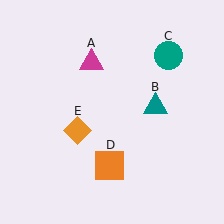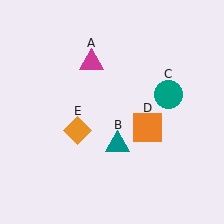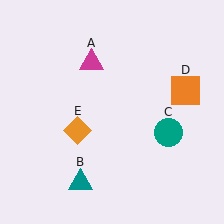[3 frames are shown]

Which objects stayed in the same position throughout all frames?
Magenta triangle (object A) and orange diamond (object E) remained stationary.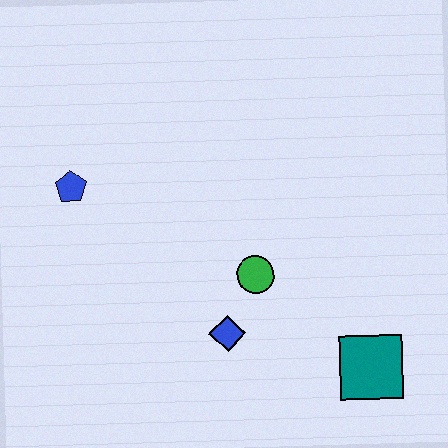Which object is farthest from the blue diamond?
The blue pentagon is farthest from the blue diamond.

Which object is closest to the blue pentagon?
The green circle is closest to the blue pentagon.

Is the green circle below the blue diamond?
No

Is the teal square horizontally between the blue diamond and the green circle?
No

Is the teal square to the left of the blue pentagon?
No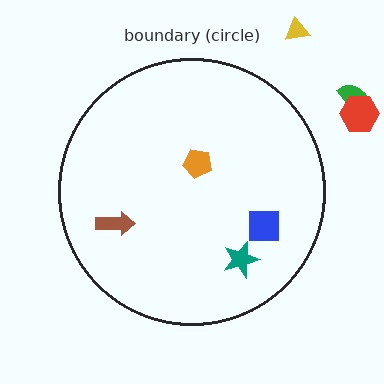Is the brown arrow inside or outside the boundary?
Inside.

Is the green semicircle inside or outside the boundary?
Outside.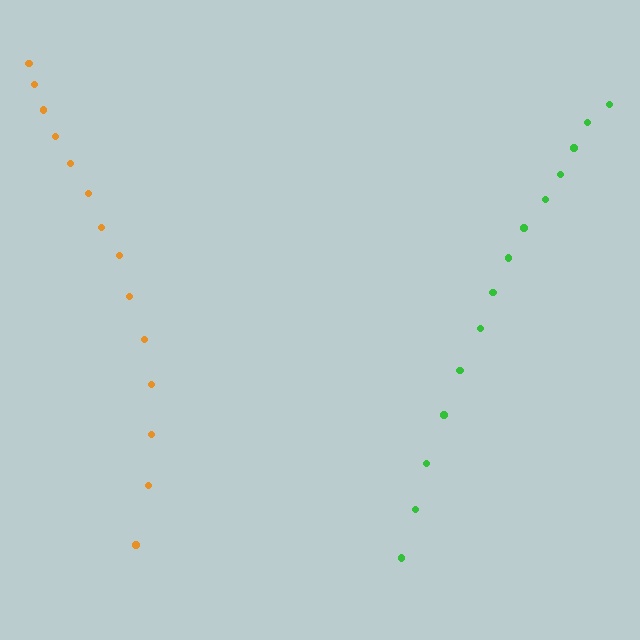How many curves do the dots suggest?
There are 2 distinct paths.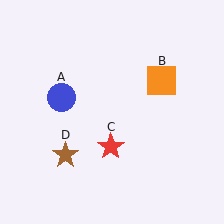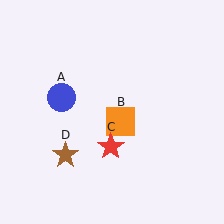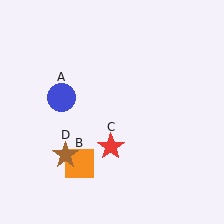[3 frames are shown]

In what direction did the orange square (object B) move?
The orange square (object B) moved down and to the left.